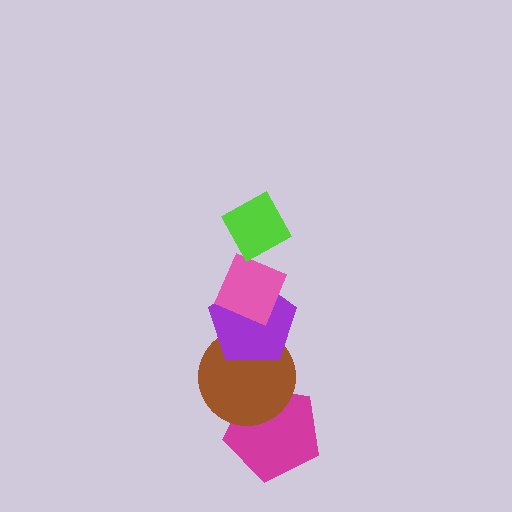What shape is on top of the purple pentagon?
The pink diamond is on top of the purple pentagon.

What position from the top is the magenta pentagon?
The magenta pentagon is 5th from the top.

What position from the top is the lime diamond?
The lime diamond is 1st from the top.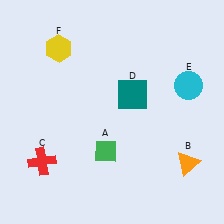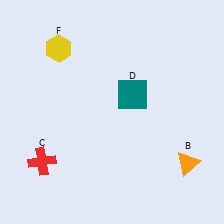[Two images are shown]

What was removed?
The green diamond (A), the cyan circle (E) were removed in Image 2.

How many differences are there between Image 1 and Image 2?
There are 2 differences between the two images.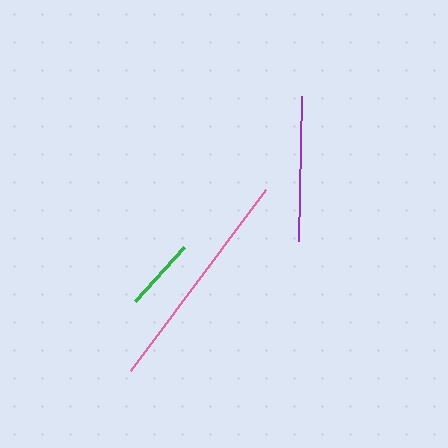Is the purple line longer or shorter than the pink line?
The pink line is longer than the purple line.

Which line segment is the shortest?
The green line is the shortest at approximately 74 pixels.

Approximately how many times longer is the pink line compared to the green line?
The pink line is approximately 3.1 times the length of the green line.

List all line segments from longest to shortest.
From longest to shortest: pink, purple, green.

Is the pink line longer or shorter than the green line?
The pink line is longer than the green line.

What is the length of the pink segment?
The pink segment is approximately 225 pixels long.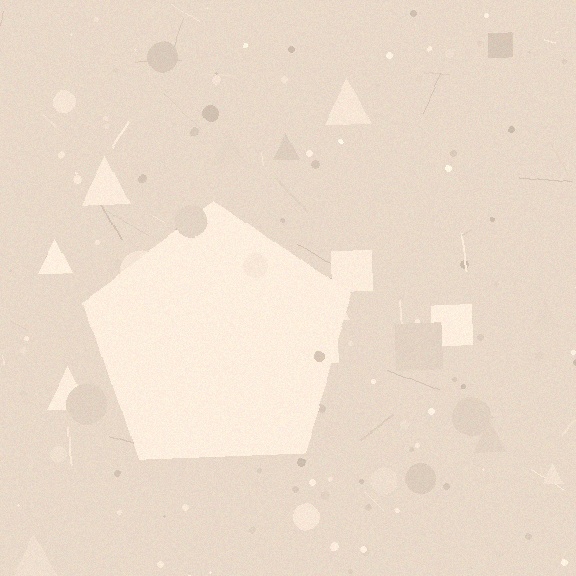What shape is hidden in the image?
A pentagon is hidden in the image.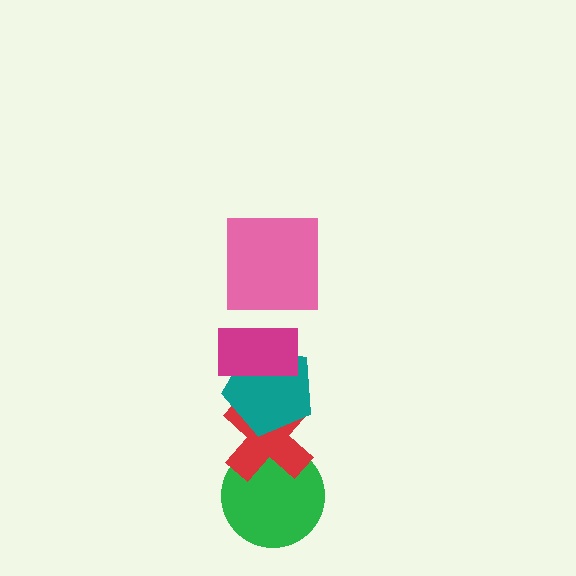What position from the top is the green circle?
The green circle is 5th from the top.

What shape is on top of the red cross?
The teal pentagon is on top of the red cross.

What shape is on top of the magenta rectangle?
The pink square is on top of the magenta rectangle.